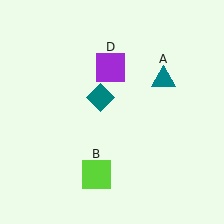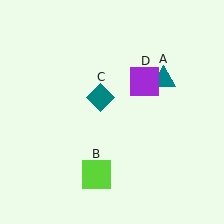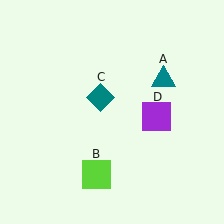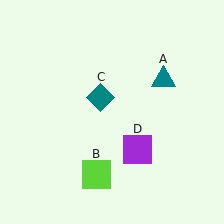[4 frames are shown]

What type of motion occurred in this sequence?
The purple square (object D) rotated clockwise around the center of the scene.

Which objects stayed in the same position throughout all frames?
Teal triangle (object A) and lime square (object B) and teal diamond (object C) remained stationary.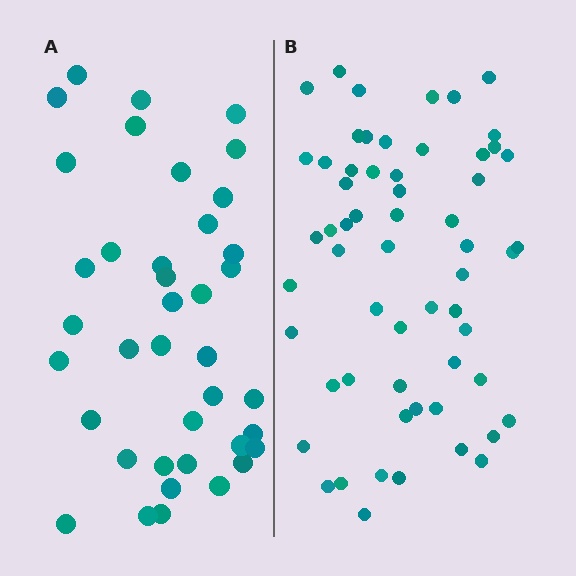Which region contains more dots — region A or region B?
Region B (the right region) has more dots.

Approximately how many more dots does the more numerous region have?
Region B has approximately 20 more dots than region A.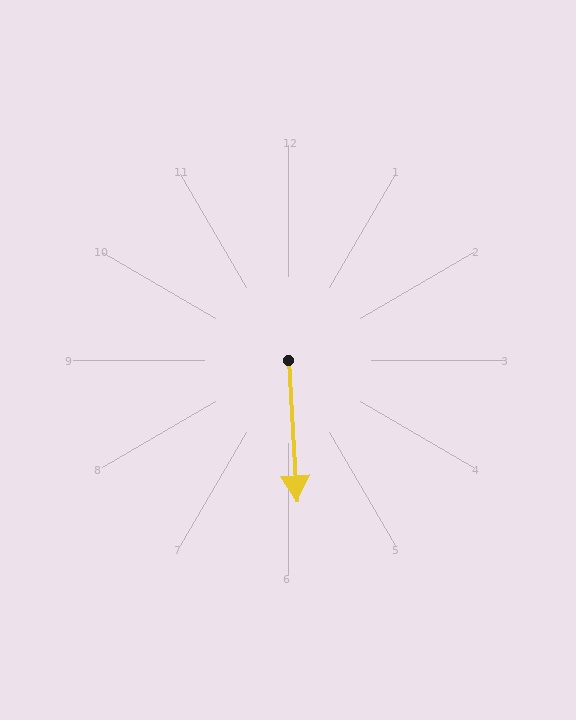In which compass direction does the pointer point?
South.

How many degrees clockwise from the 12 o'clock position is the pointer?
Approximately 177 degrees.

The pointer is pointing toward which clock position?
Roughly 6 o'clock.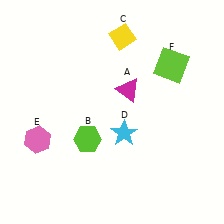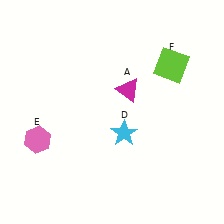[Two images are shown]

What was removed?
The yellow diamond (C), the lime hexagon (B) were removed in Image 2.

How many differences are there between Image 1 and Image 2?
There are 2 differences between the two images.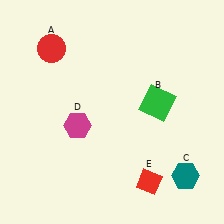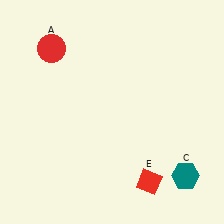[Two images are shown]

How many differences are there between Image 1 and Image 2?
There are 2 differences between the two images.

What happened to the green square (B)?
The green square (B) was removed in Image 2. It was in the top-right area of Image 1.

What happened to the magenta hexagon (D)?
The magenta hexagon (D) was removed in Image 2. It was in the bottom-left area of Image 1.